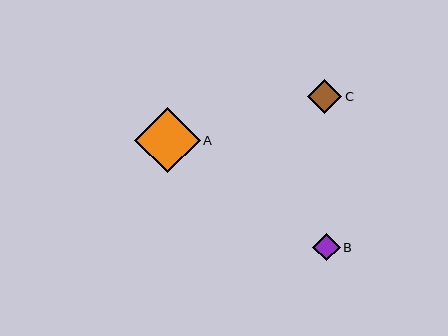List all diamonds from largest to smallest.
From largest to smallest: A, C, B.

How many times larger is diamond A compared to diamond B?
Diamond A is approximately 2.4 times the size of diamond B.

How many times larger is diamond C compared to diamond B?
Diamond C is approximately 1.3 times the size of diamond B.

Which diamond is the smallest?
Diamond B is the smallest with a size of approximately 27 pixels.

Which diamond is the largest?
Diamond A is the largest with a size of approximately 65 pixels.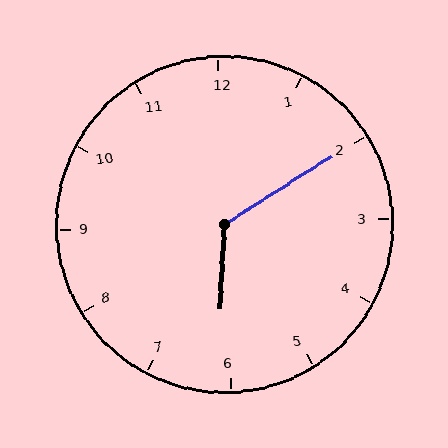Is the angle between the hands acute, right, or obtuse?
It is obtuse.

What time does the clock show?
6:10.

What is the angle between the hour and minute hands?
Approximately 125 degrees.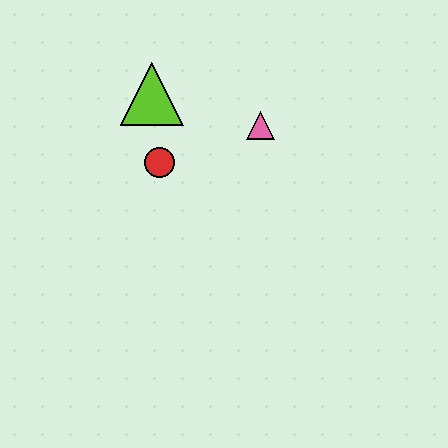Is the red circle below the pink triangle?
Yes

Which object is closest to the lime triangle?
The red circle is closest to the lime triangle.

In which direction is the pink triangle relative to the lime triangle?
The pink triangle is to the right of the lime triangle.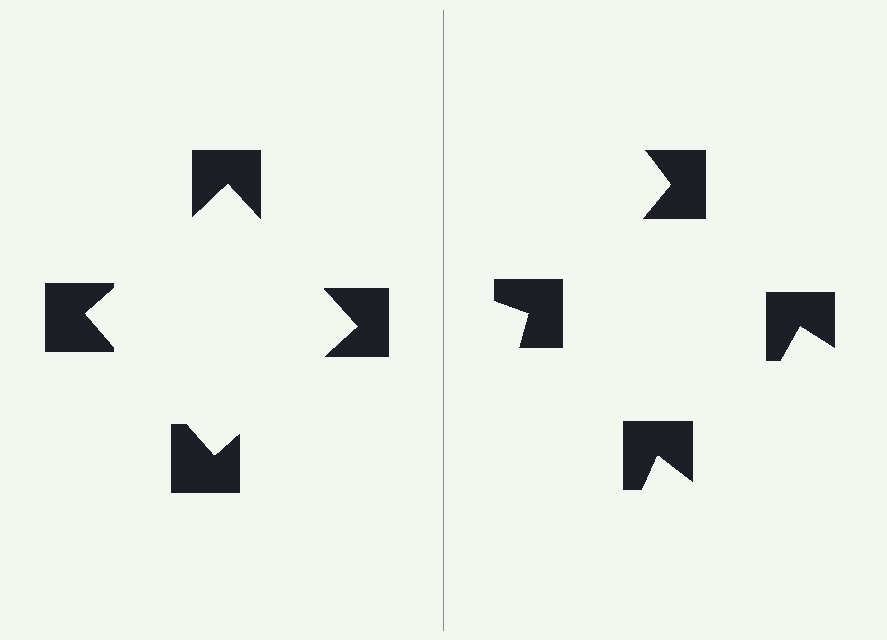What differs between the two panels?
The notched squares are positioned identically on both sides; only the wedge orientations differ. On the left they align to a square; on the right they are misaligned.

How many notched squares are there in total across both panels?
8 — 4 on each side.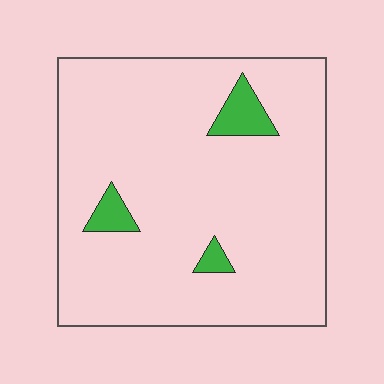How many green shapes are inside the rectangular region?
3.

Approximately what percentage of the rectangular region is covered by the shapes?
Approximately 5%.